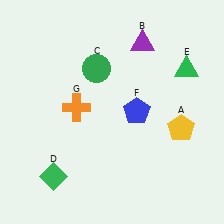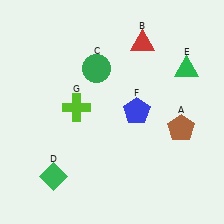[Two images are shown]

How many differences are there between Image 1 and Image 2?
There are 3 differences between the two images.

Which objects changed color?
A changed from yellow to brown. B changed from purple to red. G changed from orange to lime.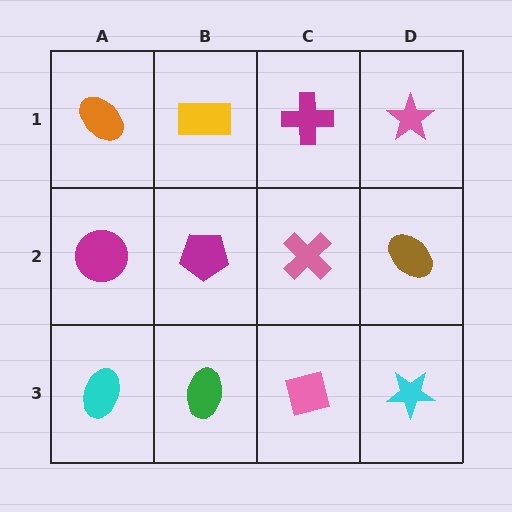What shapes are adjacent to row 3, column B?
A magenta pentagon (row 2, column B), a cyan ellipse (row 3, column A), a pink square (row 3, column C).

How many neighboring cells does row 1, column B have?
3.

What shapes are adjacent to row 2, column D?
A pink star (row 1, column D), a cyan star (row 3, column D), a pink cross (row 2, column C).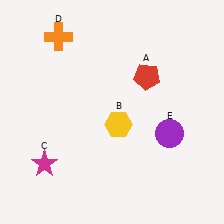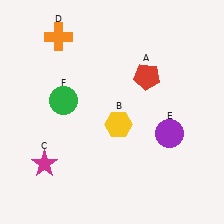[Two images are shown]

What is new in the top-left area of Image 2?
A green circle (F) was added in the top-left area of Image 2.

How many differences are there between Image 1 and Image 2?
There is 1 difference between the two images.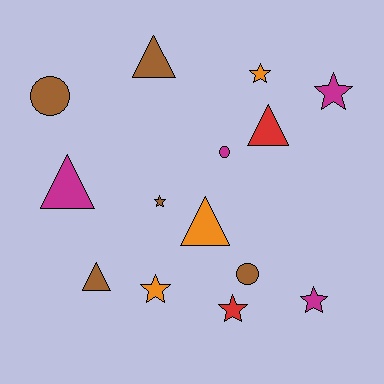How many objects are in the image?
There are 14 objects.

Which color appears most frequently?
Brown, with 5 objects.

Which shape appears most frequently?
Star, with 6 objects.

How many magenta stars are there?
There are 2 magenta stars.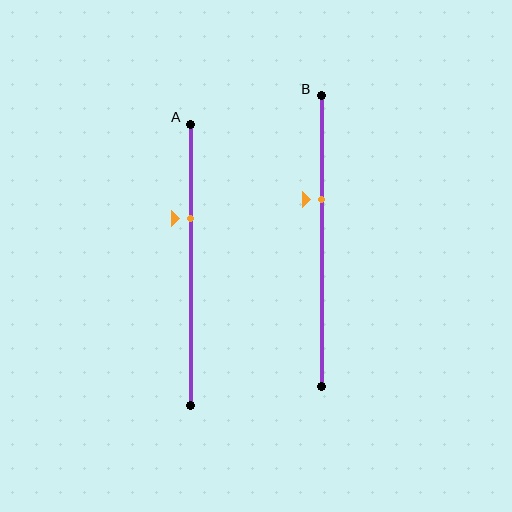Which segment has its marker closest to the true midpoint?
Segment B has its marker closest to the true midpoint.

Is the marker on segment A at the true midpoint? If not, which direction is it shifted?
No, the marker on segment A is shifted upward by about 17% of the segment length.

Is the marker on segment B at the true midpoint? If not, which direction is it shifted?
No, the marker on segment B is shifted upward by about 14% of the segment length.